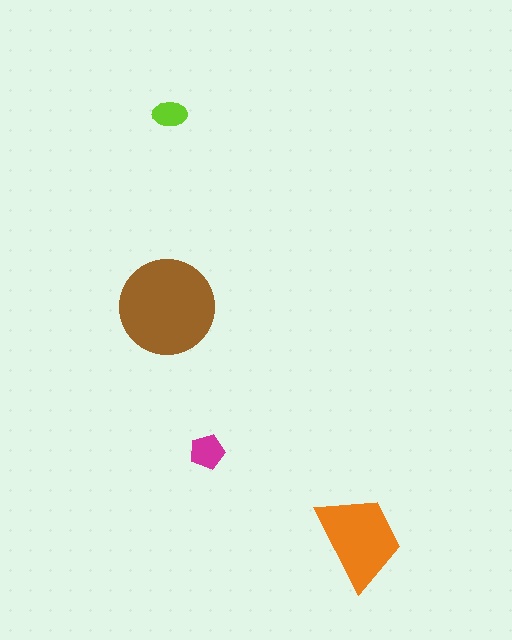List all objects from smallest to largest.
The lime ellipse, the magenta pentagon, the orange trapezoid, the brown circle.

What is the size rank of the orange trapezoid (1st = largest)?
2nd.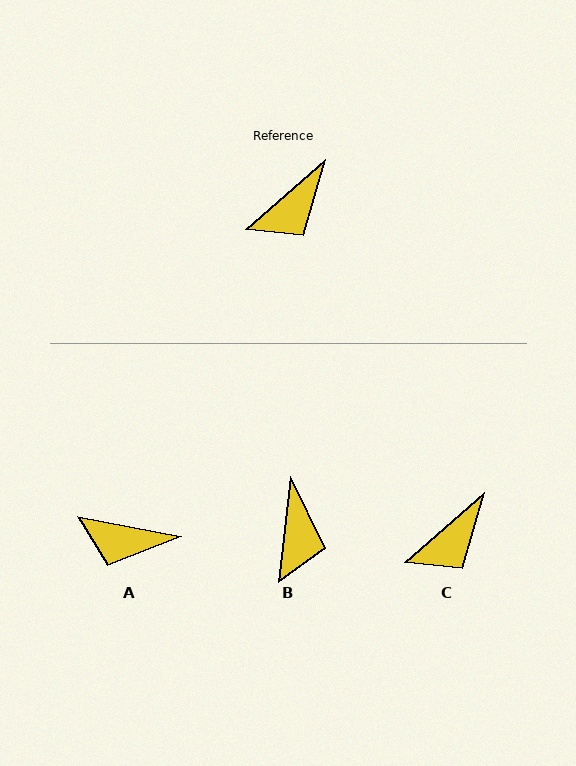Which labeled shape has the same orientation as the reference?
C.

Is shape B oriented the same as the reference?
No, it is off by about 42 degrees.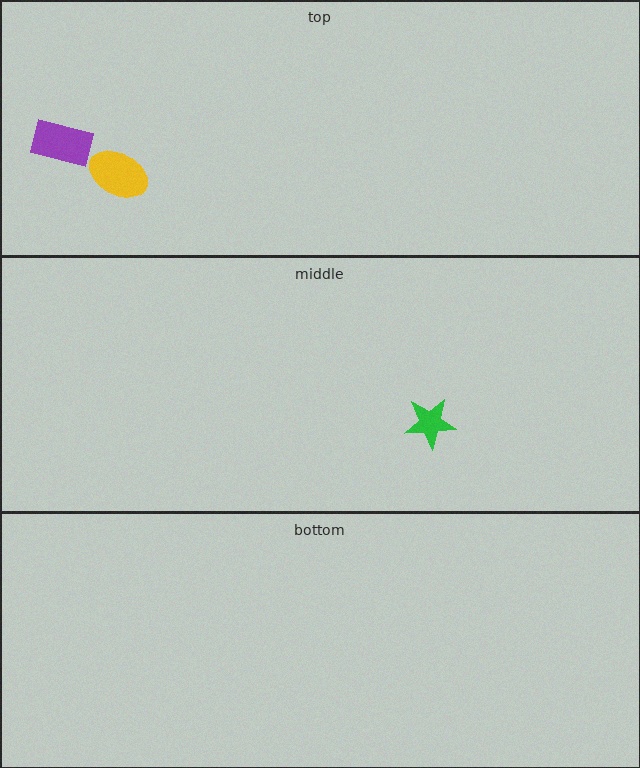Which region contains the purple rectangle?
The top region.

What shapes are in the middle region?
The green star.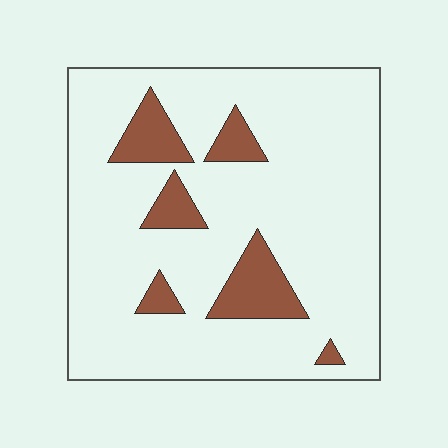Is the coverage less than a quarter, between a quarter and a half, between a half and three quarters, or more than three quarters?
Less than a quarter.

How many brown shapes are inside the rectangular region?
6.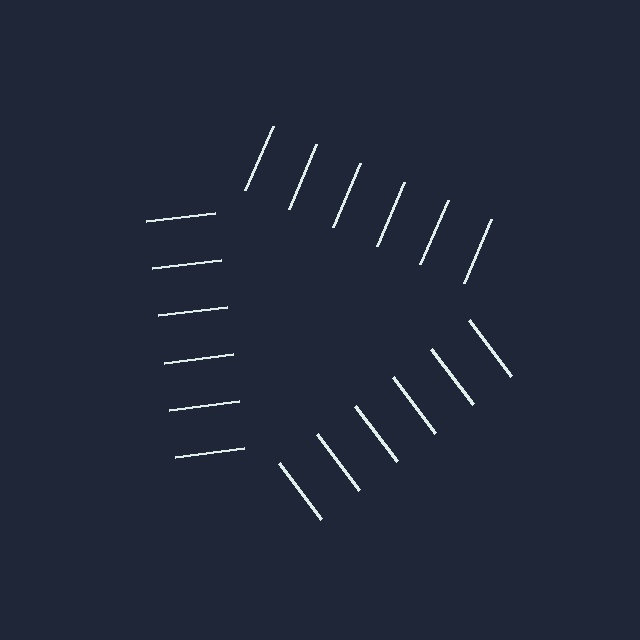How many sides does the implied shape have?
3 sides — the line-ends trace a triangle.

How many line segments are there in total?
18 — 6 along each of the 3 edges.